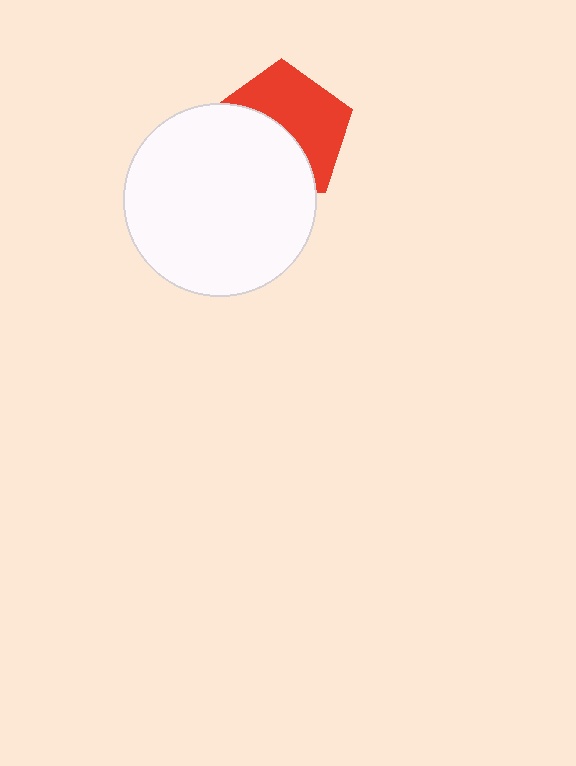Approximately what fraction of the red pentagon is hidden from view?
Roughly 48% of the red pentagon is hidden behind the white circle.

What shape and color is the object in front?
The object in front is a white circle.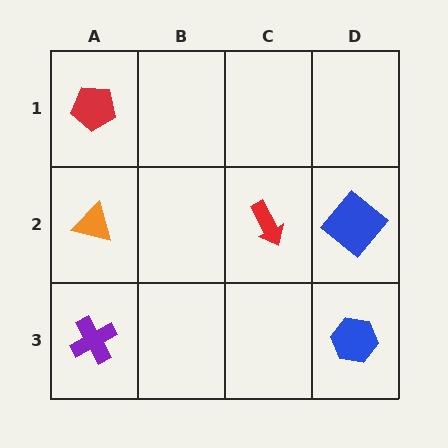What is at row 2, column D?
A blue diamond.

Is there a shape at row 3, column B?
No, that cell is empty.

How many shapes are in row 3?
2 shapes.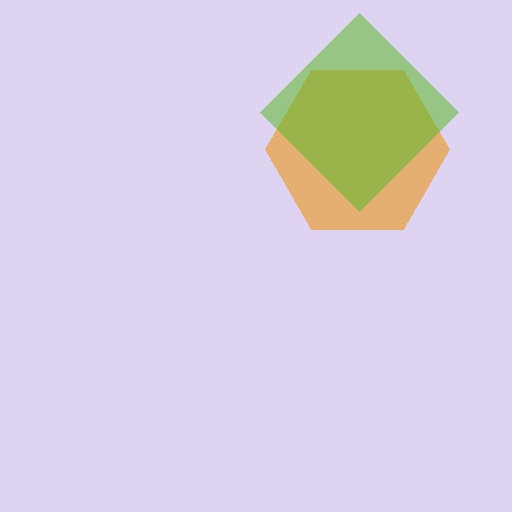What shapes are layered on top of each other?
The layered shapes are: an orange hexagon, a lime diamond.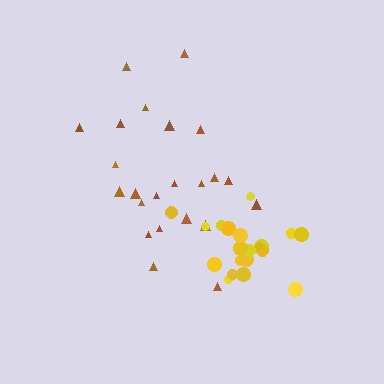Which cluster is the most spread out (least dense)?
Brown.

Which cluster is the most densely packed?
Yellow.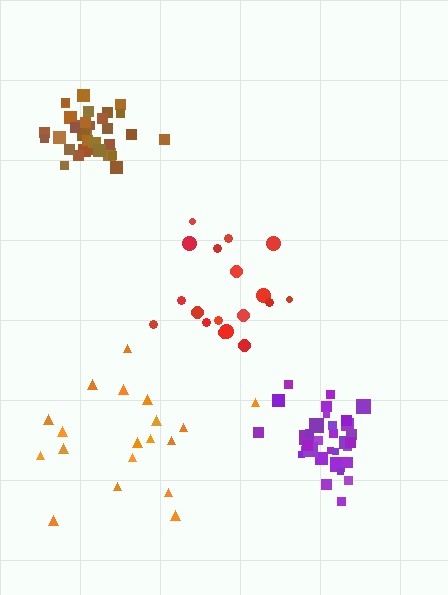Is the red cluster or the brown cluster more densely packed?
Brown.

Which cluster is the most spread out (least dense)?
Orange.